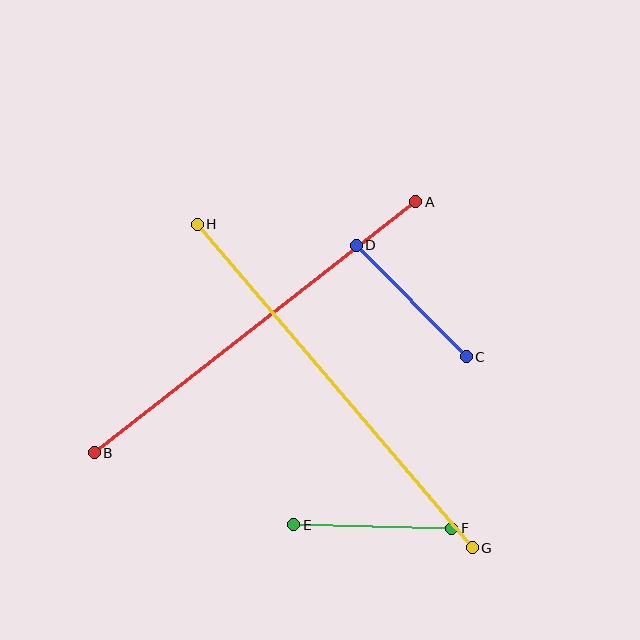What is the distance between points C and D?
The distance is approximately 156 pixels.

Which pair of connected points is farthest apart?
Points G and H are farthest apart.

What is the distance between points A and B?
The distance is approximately 408 pixels.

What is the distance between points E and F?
The distance is approximately 158 pixels.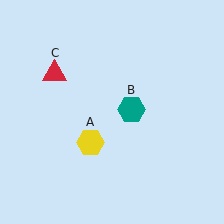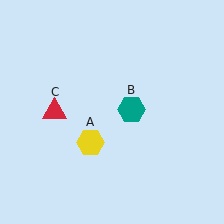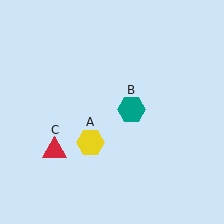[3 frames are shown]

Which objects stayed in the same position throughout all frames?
Yellow hexagon (object A) and teal hexagon (object B) remained stationary.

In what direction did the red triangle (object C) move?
The red triangle (object C) moved down.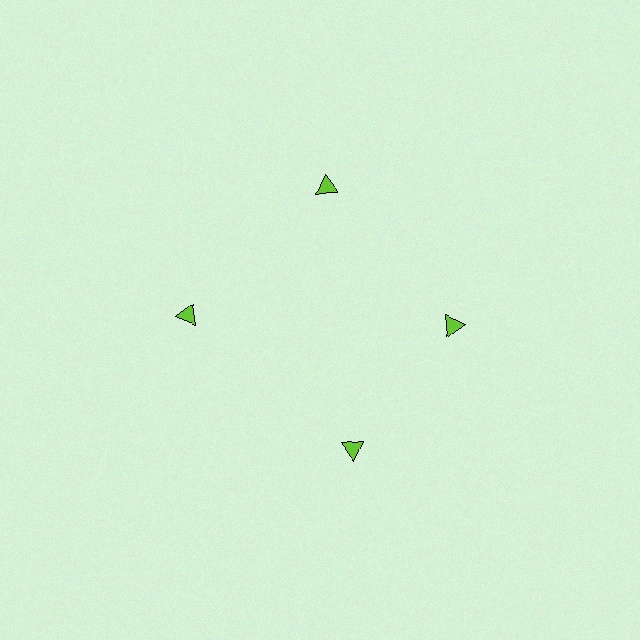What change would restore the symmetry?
The symmetry would be restored by rotating it back into even spacing with its neighbors so that all 4 triangles sit at equal angles and equal distance from the center.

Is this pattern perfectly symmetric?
No. The 4 lime triangles are arranged in a ring, but one element near the 6 o'clock position is rotated out of alignment along the ring, breaking the 4-fold rotational symmetry.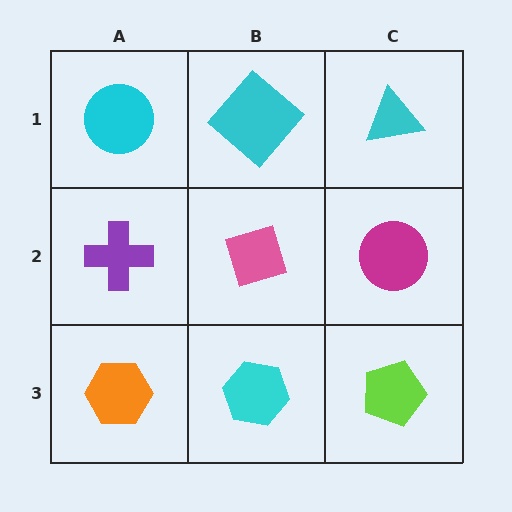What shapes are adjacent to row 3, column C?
A magenta circle (row 2, column C), a cyan hexagon (row 3, column B).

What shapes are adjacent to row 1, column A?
A purple cross (row 2, column A), a cyan diamond (row 1, column B).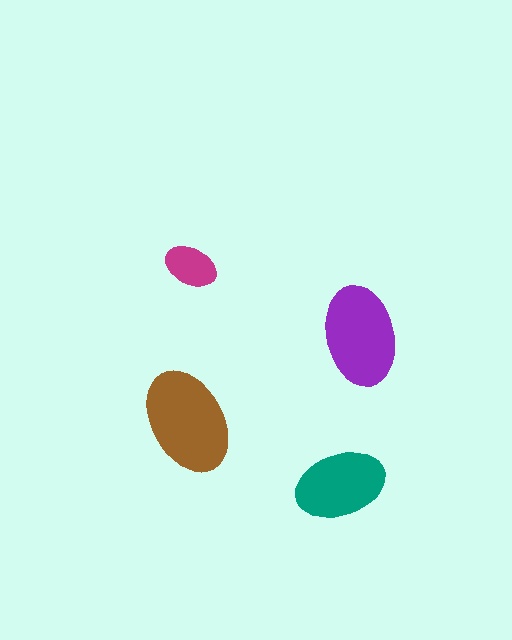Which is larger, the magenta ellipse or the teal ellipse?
The teal one.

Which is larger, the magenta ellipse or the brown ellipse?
The brown one.